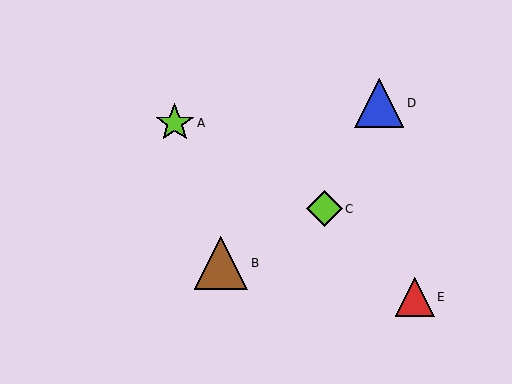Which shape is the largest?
The brown triangle (labeled B) is the largest.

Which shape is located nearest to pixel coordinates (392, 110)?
The blue triangle (labeled D) at (379, 103) is nearest to that location.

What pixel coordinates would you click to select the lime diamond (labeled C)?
Click at (324, 209) to select the lime diamond C.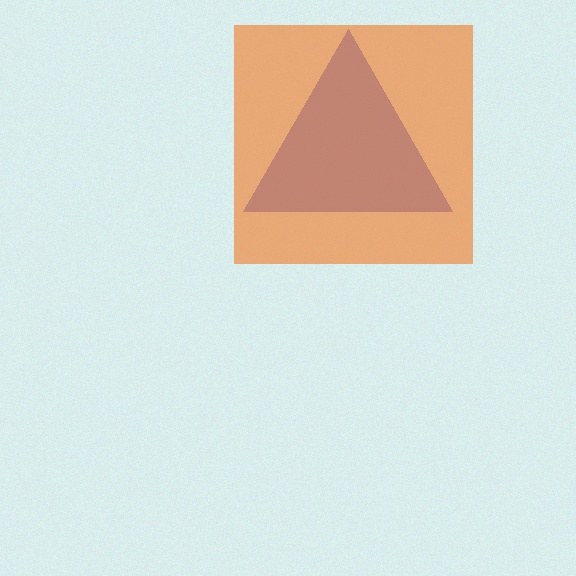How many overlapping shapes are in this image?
There are 2 overlapping shapes in the image.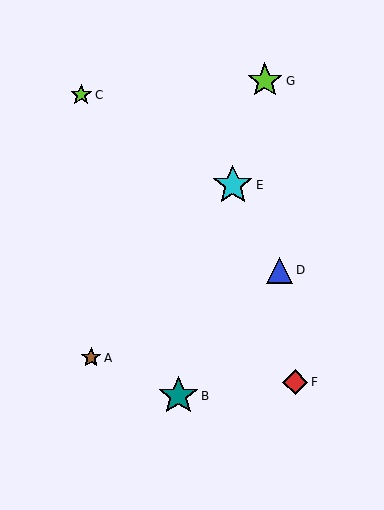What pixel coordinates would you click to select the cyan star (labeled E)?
Click at (233, 185) to select the cyan star E.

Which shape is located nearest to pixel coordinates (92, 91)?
The lime star (labeled C) at (81, 95) is nearest to that location.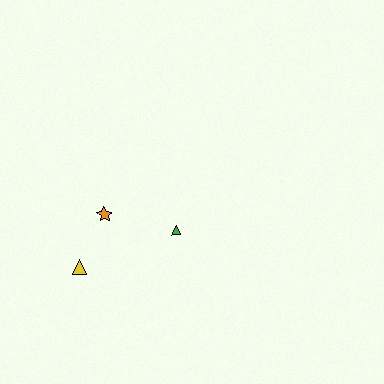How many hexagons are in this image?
There are no hexagons.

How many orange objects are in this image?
There is 1 orange object.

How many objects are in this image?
There are 3 objects.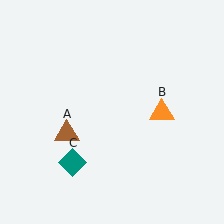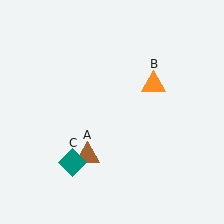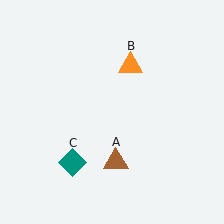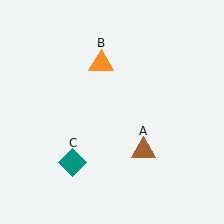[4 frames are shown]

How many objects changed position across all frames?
2 objects changed position: brown triangle (object A), orange triangle (object B).